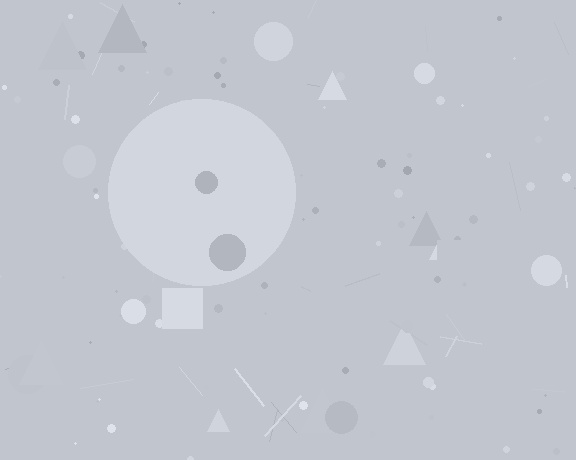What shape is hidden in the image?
A circle is hidden in the image.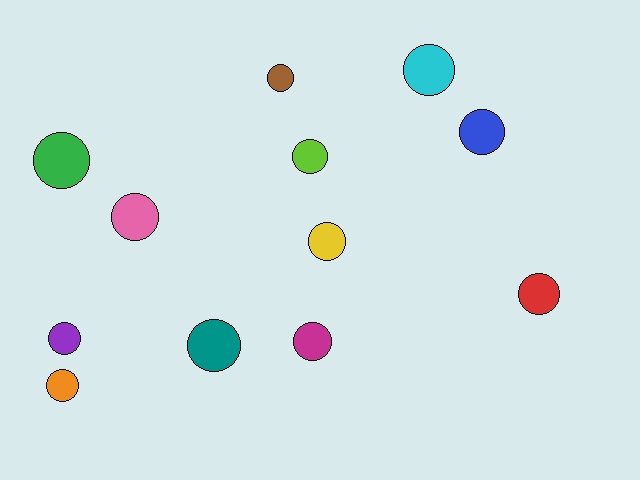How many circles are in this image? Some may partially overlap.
There are 12 circles.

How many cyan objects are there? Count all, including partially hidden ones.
There is 1 cyan object.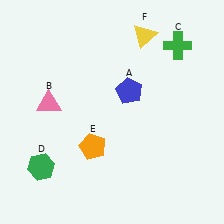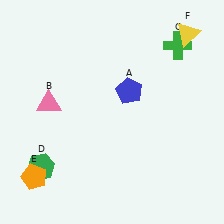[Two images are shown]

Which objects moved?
The objects that moved are: the orange pentagon (E), the yellow triangle (F).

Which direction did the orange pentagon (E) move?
The orange pentagon (E) moved left.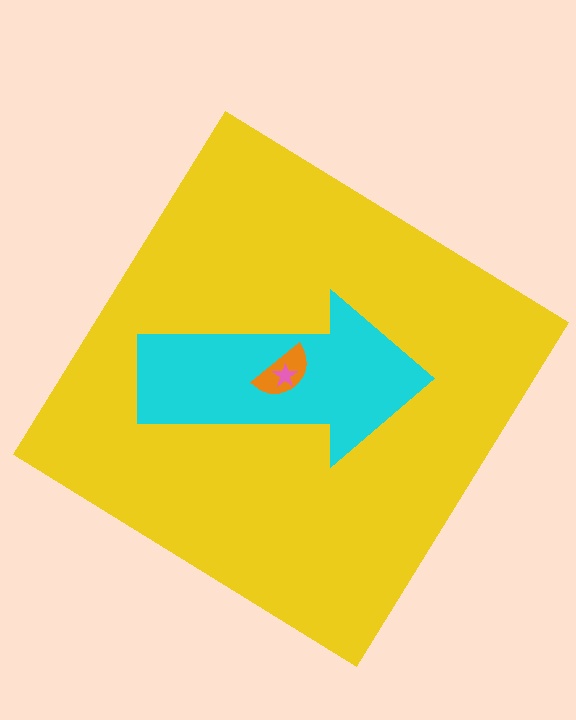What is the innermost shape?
The pink star.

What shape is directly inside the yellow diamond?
The cyan arrow.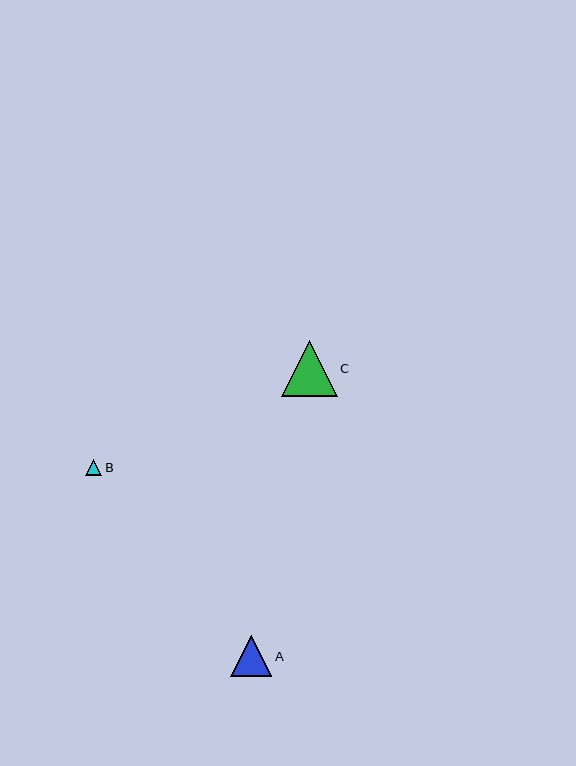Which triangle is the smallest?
Triangle B is the smallest with a size of approximately 16 pixels.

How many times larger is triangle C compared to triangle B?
Triangle C is approximately 3.5 times the size of triangle B.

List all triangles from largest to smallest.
From largest to smallest: C, A, B.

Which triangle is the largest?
Triangle C is the largest with a size of approximately 56 pixels.